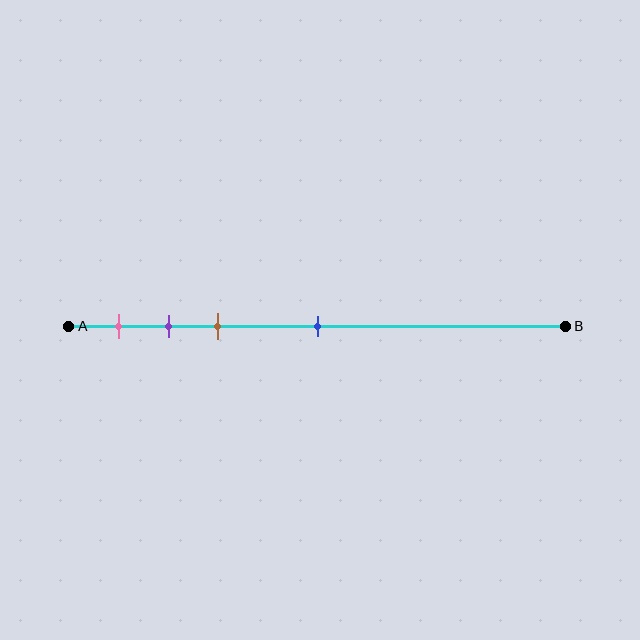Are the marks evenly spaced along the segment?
No, the marks are not evenly spaced.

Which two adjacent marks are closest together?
The purple and brown marks are the closest adjacent pair.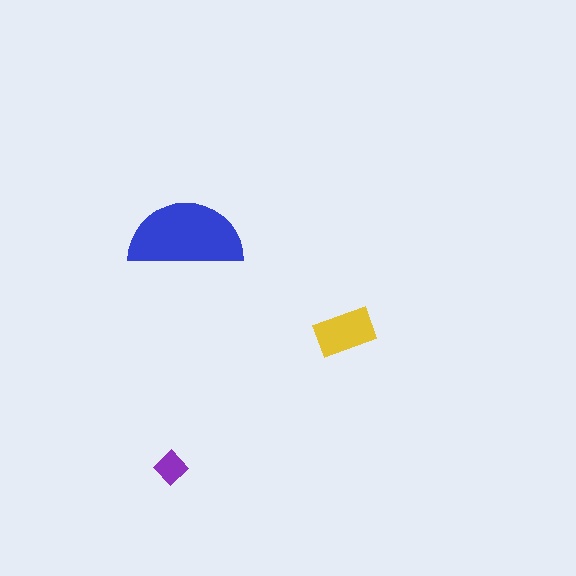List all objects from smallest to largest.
The purple diamond, the yellow rectangle, the blue semicircle.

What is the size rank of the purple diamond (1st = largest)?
3rd.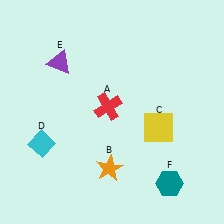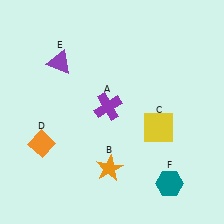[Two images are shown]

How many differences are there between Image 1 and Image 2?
There are 2 differences between the two images.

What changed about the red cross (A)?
In Image 1, A is red. In Image 2, it changed to purple.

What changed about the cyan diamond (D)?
In Image 1, D is cyan. In Image 2, it changed to orange.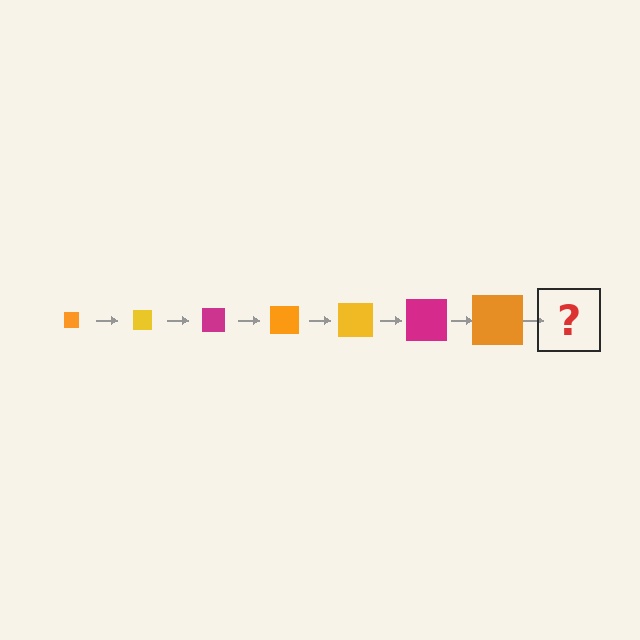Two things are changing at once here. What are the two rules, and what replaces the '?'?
The two rules are that the square grows larger each step and the color cycles through orange, yellow, and magenta. The '?' should be a yellow square, larger than the previous one.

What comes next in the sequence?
The next element should be a yellow square, larger than the previous one.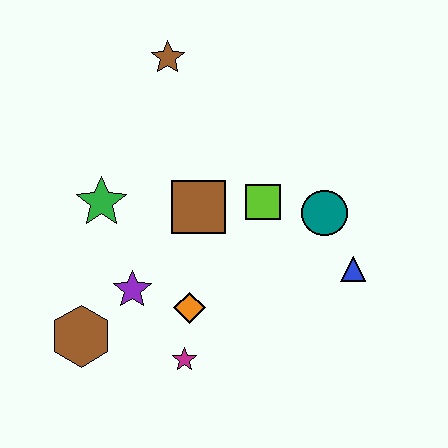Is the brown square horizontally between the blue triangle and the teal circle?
No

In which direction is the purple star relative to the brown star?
The purple star is below the brown star.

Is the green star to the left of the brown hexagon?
No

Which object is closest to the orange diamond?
The magenta star is closest to the orange diamond.